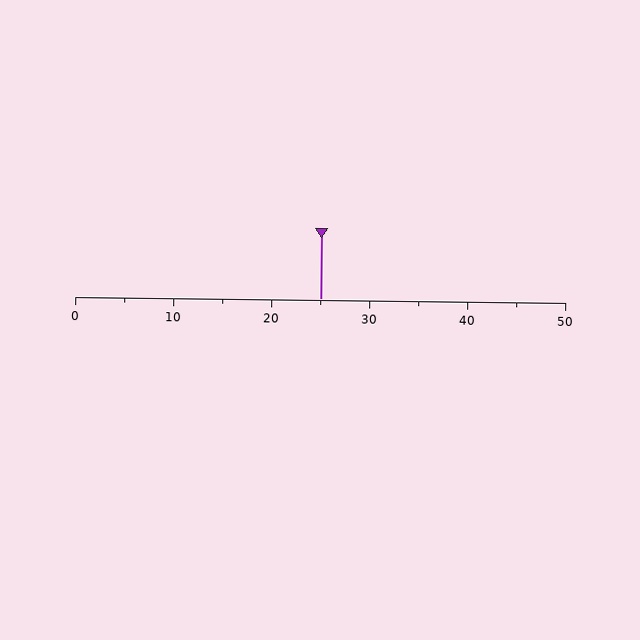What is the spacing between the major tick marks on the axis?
The major ticks are spaced 10 apart.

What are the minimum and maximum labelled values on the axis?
The axis runs from 0 to 50.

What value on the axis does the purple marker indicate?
The marker indicates approximately 25.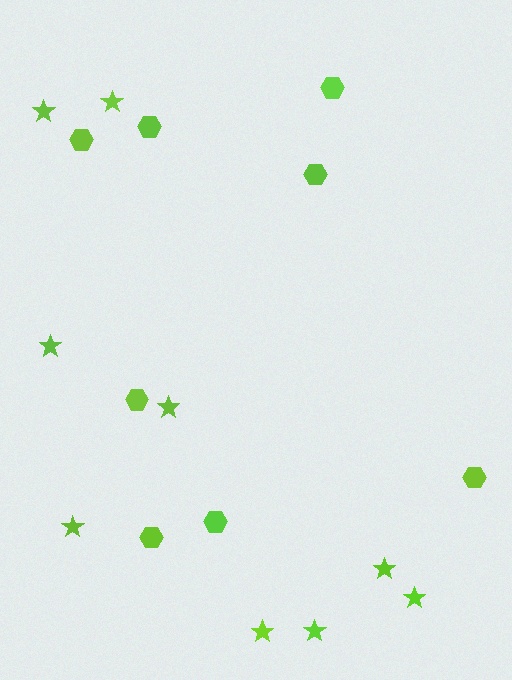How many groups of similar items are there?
There are 2 groups: one group of stars (9) and one group of hexagons (8).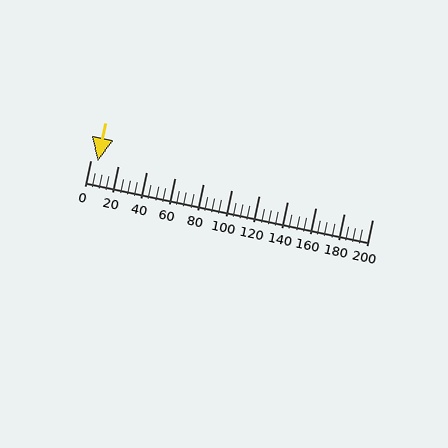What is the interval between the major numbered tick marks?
The major tick marks are spaced 20 units apart.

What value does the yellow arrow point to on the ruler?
The yellow arrow points to approximately 5.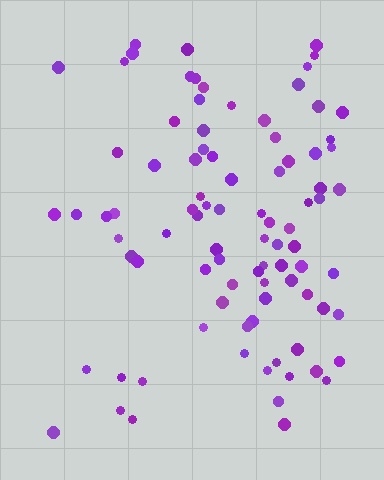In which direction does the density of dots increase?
From left to right, with the right side densest.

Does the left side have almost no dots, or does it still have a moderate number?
Still a moderate number, just noticeably fewer than the right.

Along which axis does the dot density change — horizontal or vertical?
Horizontal.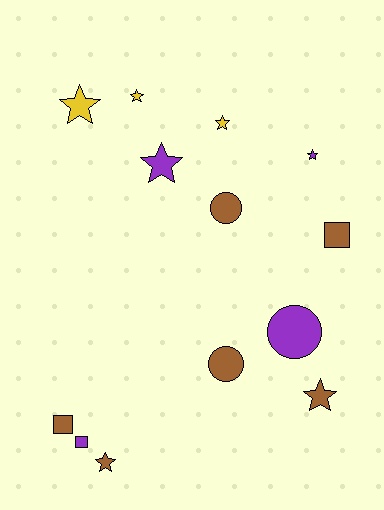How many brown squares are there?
There are 2 brown squares.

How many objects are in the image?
There are 13 objects.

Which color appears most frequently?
Brown, with 6 objects.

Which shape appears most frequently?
Star, with 7 objects.